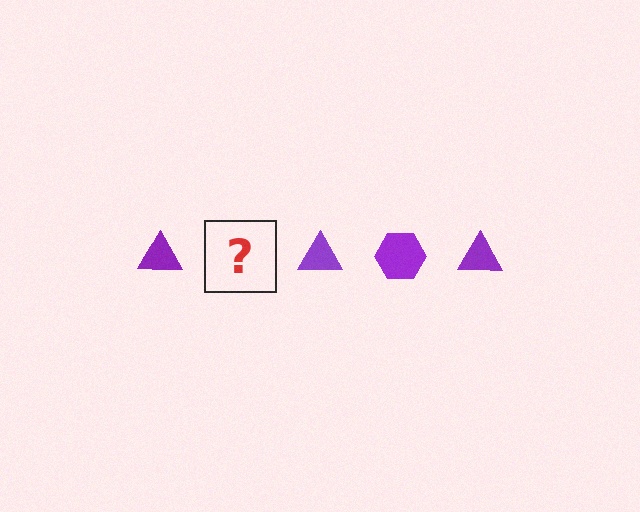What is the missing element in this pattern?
The missing element is a purple hexagon.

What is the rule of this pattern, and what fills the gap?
The rule is that the pattern cycles through triangle, hexagon shapes in purple. The gap should be filled with a purple hexagon.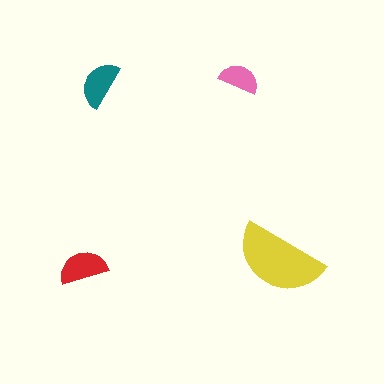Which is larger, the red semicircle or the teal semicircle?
The red one.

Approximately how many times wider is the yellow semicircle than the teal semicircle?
About 2 times wider.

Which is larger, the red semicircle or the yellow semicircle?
The yellow one.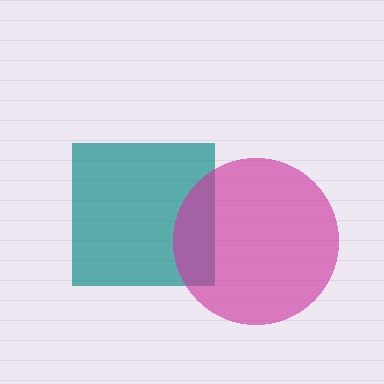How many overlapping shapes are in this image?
There are 2 overlapping shapes in the image.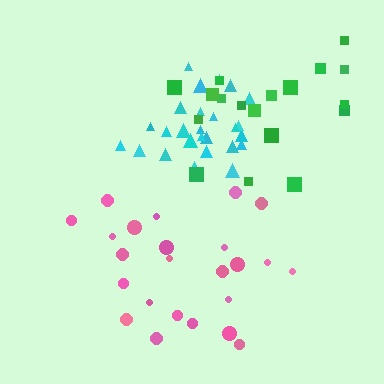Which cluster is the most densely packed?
Cyan.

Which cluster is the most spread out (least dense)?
Green.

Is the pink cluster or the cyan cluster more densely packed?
Cyan.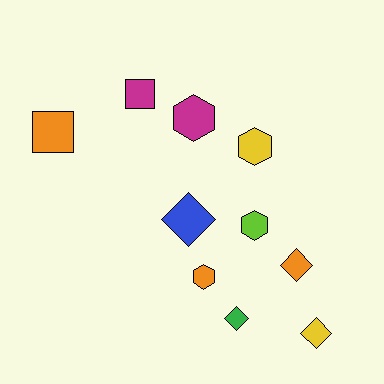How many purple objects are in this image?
There are no purple objects.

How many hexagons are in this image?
There are 4 hexagons.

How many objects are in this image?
There are 10 objects.